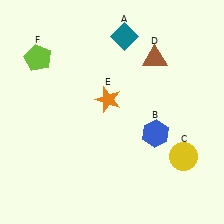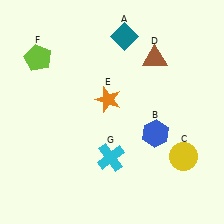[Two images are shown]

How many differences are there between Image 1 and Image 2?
There is 1 difference between the two images.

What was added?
A cyan cross (G) was added in Image 2.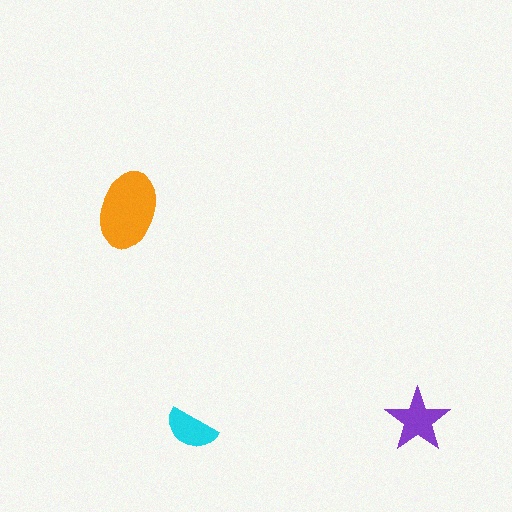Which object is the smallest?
The cyan semicircle.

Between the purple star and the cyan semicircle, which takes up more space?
The purple star.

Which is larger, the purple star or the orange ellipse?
The orange ellipse.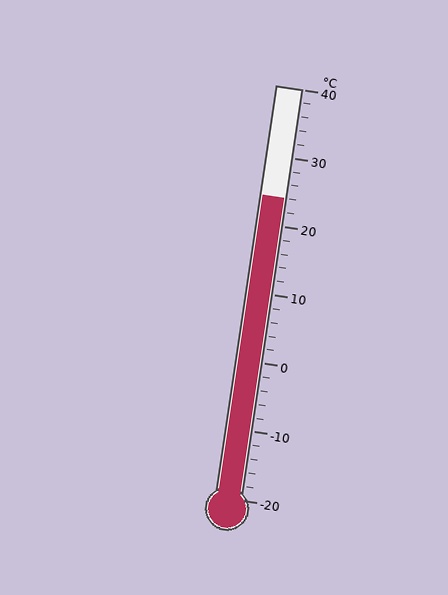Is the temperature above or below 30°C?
The temperature is below 30°C.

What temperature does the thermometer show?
The thermometer shows approximately 24°C.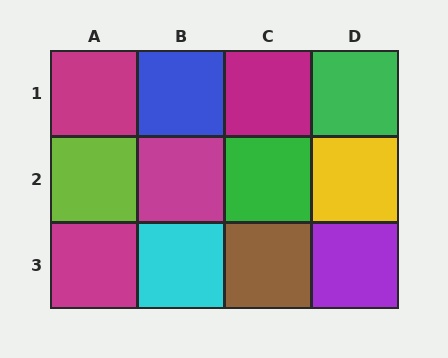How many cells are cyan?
1 cell is cyan.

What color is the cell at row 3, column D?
Purple.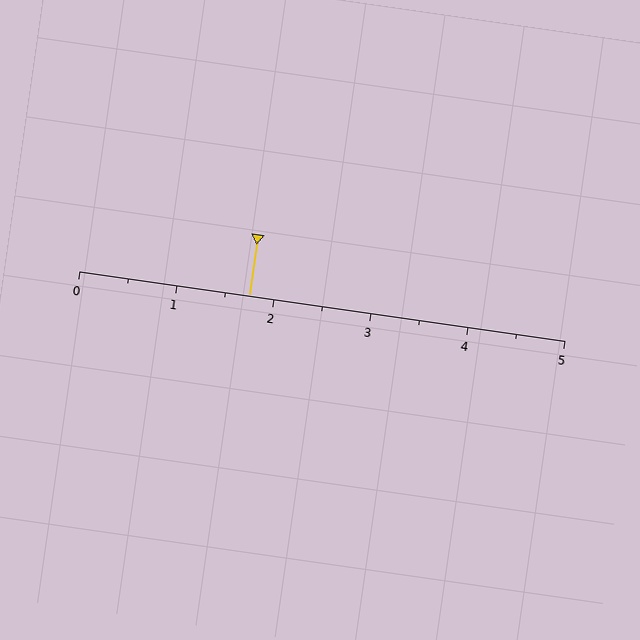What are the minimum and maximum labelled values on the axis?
The axis runs from 0 to 5.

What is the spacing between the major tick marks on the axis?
The major ticks are spaced 1 apart.